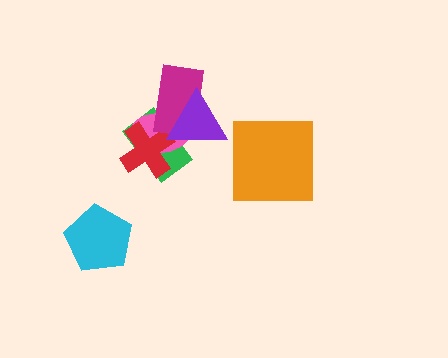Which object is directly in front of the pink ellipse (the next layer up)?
The red cross is directly in front of the pink ellipse.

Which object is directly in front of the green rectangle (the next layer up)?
The pink ellipse is directly in front of the green rectangle.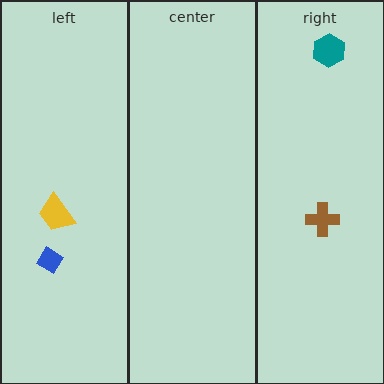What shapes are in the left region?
The yellow trapezoid, the blue diamond.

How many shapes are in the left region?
2.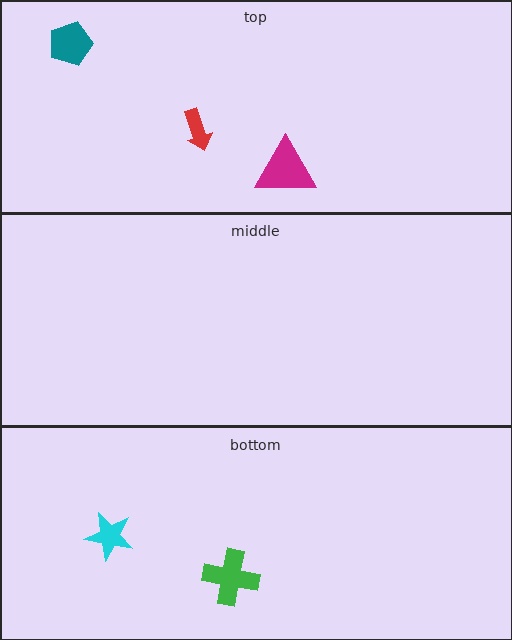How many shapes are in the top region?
3.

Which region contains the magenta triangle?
The top region.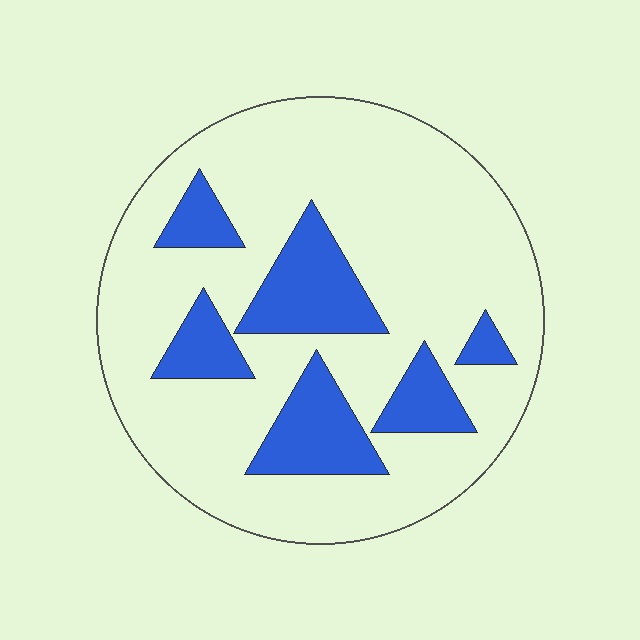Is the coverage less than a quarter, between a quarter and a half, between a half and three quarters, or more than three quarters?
Less than a quarter.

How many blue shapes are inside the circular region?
6.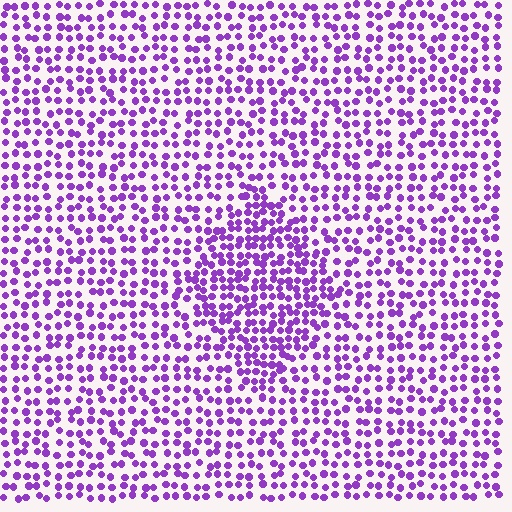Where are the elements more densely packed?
The elements are more densely packed inside the diamond boundary.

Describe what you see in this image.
The image contains small purple elements arranged at two different densities. A diamond-shaped region is visible where the elements are more densely packed than the surrounding area.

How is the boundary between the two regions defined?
The boundary is defined by a change in element density (approximately 1.6x ratio). All elements are the same color, size, and shape.